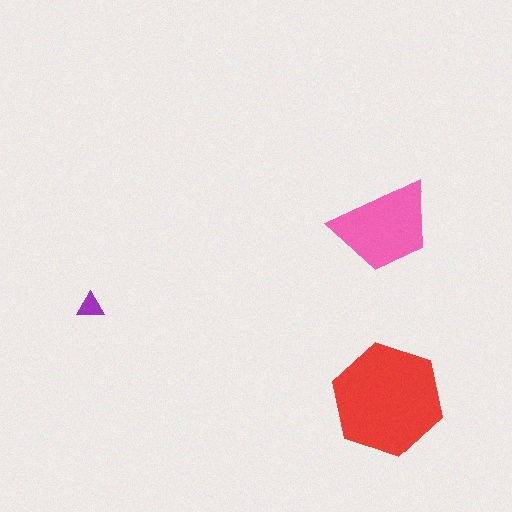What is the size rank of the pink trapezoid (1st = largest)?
2nd.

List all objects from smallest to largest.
The purple triangle, the pink trapezoid, the red hexagon.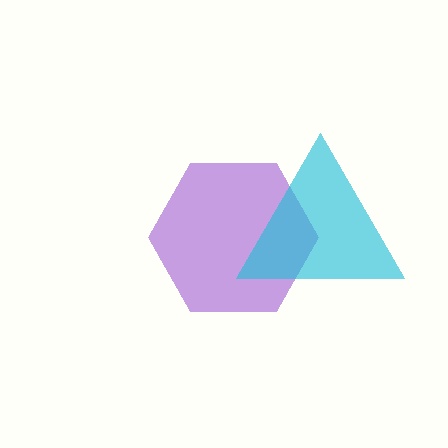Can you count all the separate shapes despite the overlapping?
Yes, there are 2 separate shapes.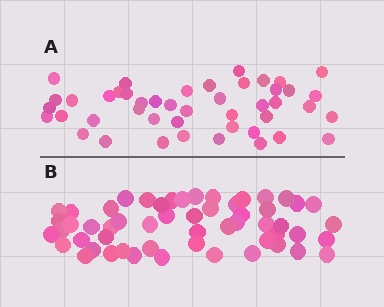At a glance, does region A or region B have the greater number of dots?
Region B (the bottom region) has more dots.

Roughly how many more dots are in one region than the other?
Region B has roughly 10 or so more dots than region A.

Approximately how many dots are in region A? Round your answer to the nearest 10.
About 40 dots. (The exact count is 45, which rounds to 40.)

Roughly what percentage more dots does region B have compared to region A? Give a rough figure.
About 20% more.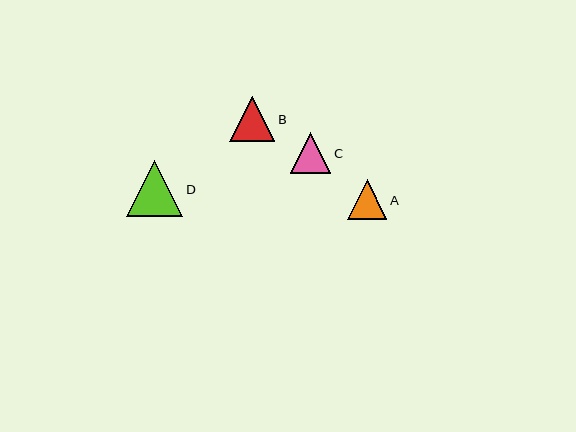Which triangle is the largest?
Triangle D is the largest with a size of approximately 57 pixels.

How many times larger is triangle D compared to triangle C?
Triangle D is approximately 1.4 times the size of triangle C.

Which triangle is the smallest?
Triangle A is the smallest with a size of approximately 40 pixels.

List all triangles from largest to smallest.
From largest to smallest: D, B, C, A.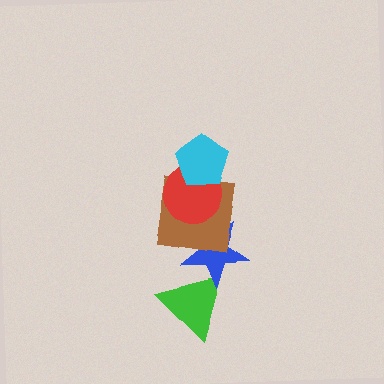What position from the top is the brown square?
The brown square is 3rd from the top.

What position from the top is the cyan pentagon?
The cyan pentagon is 1st from the top.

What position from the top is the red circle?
The red circle is 2nd from the top.